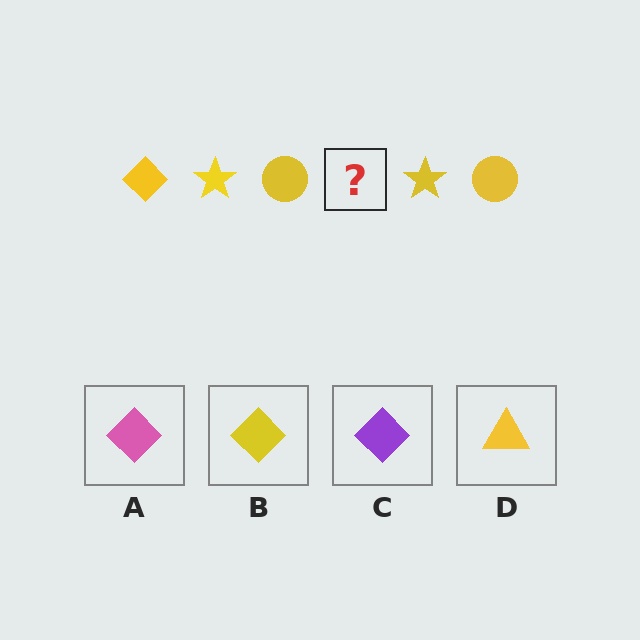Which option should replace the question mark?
Option B.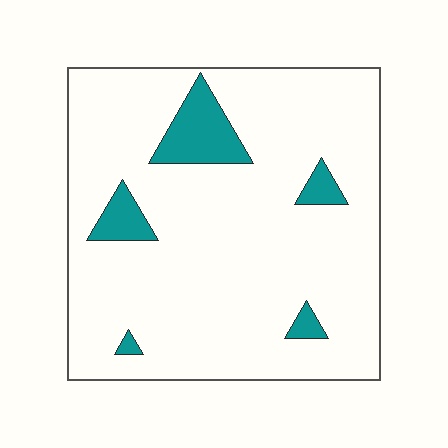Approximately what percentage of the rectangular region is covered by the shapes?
Approximately 10%.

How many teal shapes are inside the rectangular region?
5.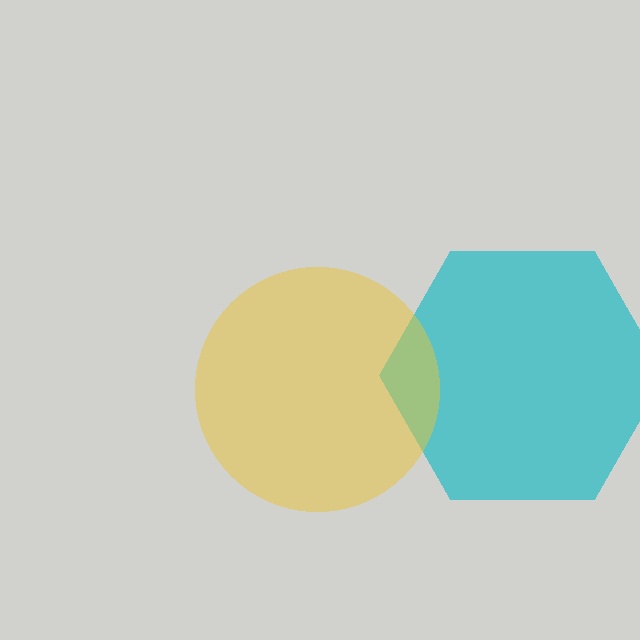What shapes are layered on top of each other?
The layered shapes are: a cyan hexagon, a yellow circle.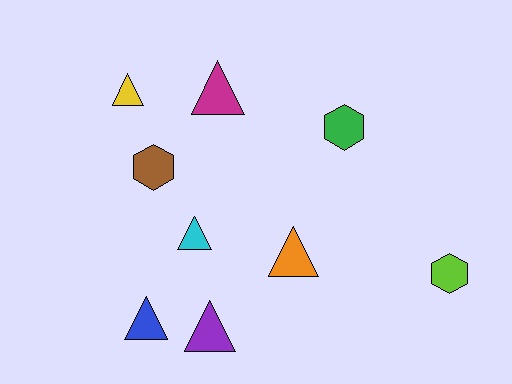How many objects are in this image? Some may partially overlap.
There are 9 objects.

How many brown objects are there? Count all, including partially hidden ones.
There is 1 brown object.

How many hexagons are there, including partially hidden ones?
There are 3 hexagons.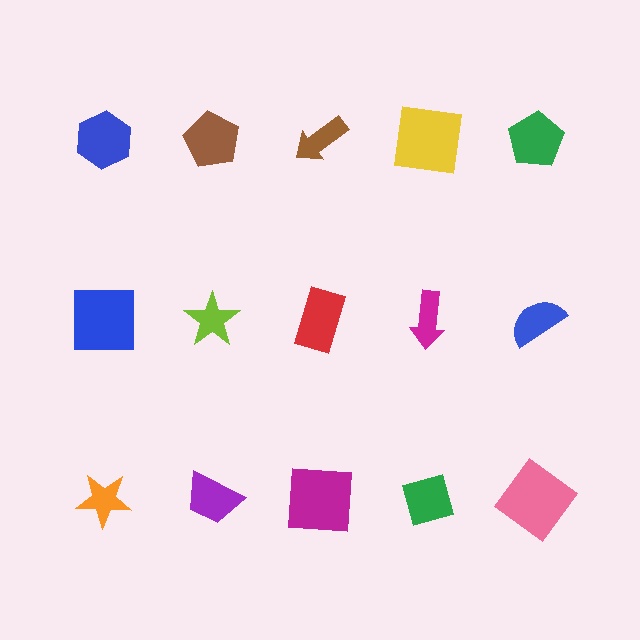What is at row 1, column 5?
A green pentagon.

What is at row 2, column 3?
A red rectangle.